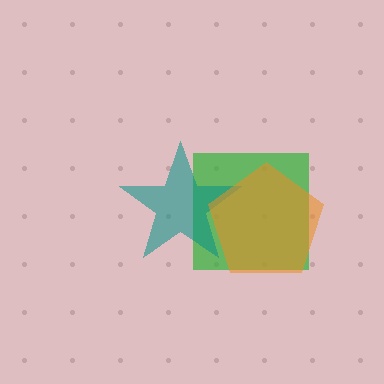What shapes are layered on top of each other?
The layered shapes are: a green square, a teal star, an orange pentagon.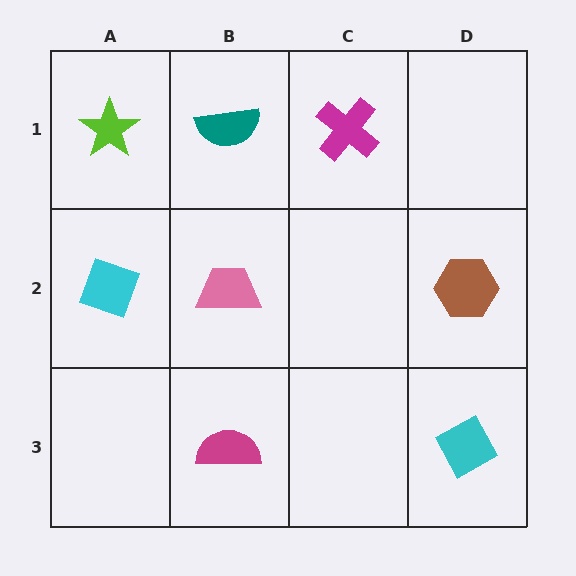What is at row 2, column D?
A brown hexagon.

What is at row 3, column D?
A cyan diamond.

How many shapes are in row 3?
2 shapes.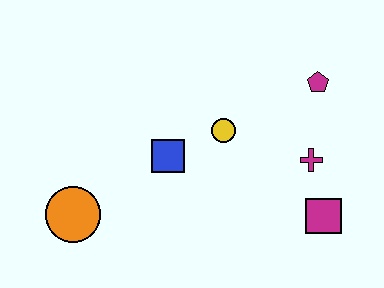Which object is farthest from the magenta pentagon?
The orange circle is farthest from the magenta pentagon.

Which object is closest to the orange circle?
The blue square is closest to the orange circle.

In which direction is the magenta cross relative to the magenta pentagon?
The magenta cross is below the magenta pentagon.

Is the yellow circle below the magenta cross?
No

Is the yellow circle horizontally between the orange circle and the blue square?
No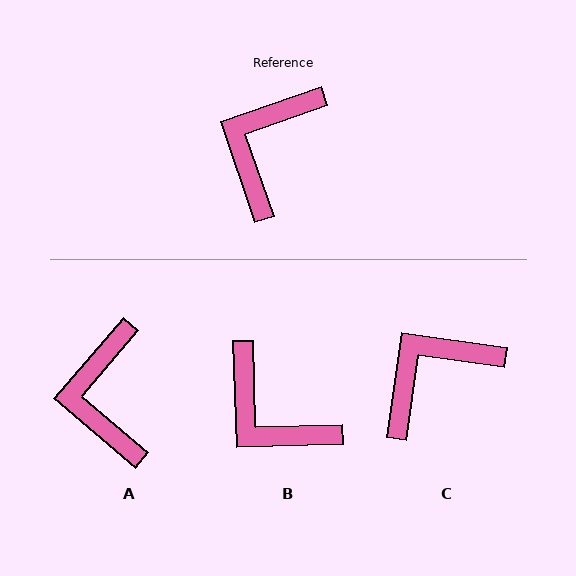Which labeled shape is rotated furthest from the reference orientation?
B, about 73 degrees away.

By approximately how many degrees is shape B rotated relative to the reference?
Approximately 73 degrees counter-clockwise.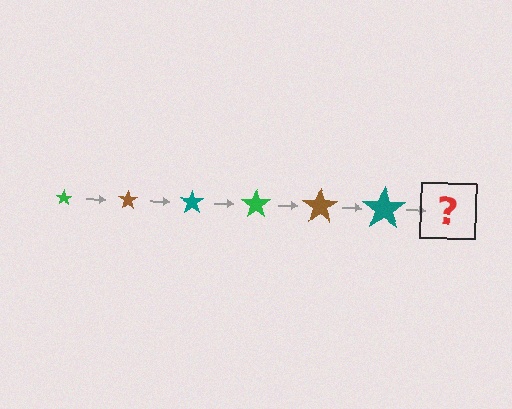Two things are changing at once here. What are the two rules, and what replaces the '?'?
The two rules are that the star grows larger each step and the color cycles through green, brown, and teal. The '?' should be a green star, larger than the previous one.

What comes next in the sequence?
The next element should be a green star, larger than the previous one.